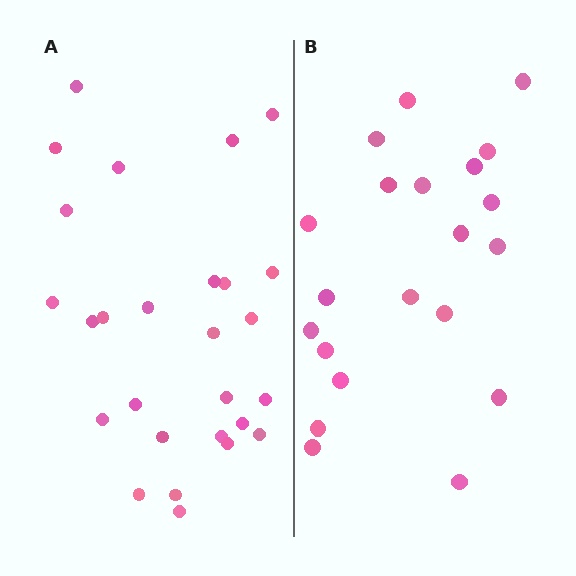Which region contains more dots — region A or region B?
Region A (the left region) has more dots.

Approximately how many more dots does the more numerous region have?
Region A has about 6 more dots than region B.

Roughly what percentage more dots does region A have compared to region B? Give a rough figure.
About 30% more.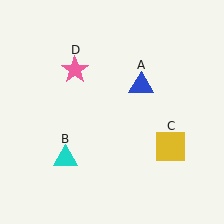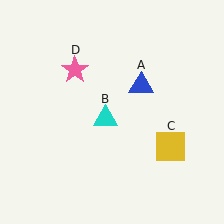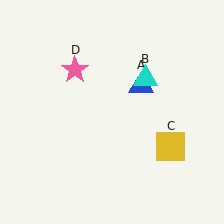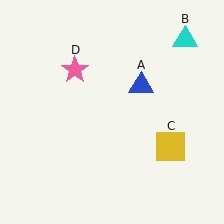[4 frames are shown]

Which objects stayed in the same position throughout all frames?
Blue triangle (object A) and yellow square (object C) and pink star (object D) remained stationary.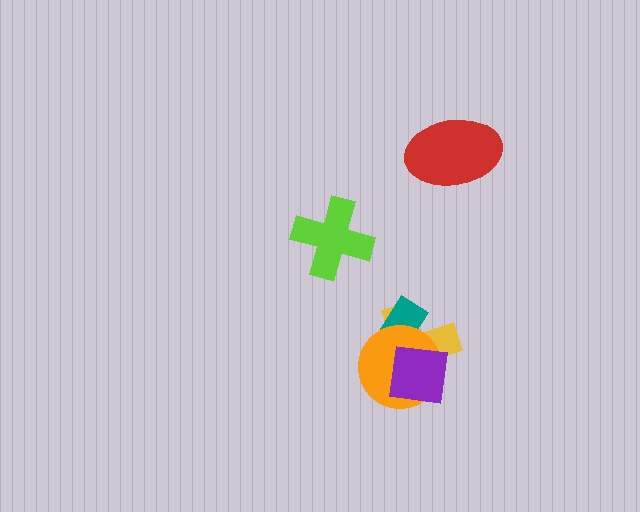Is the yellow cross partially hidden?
Yes, it is partially covered by another shape.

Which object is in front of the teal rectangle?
The orange circle is in front of the teal rectangle.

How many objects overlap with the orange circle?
3 objects overlap with the orange circle.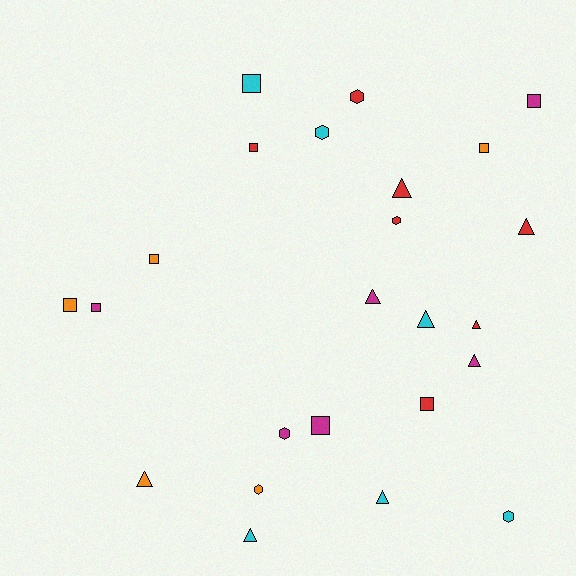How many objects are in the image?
There are 24 objects.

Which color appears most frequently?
Red, with 7 objects.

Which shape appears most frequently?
Triangle, with 9 objects.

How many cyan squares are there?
There is 1 cyan square.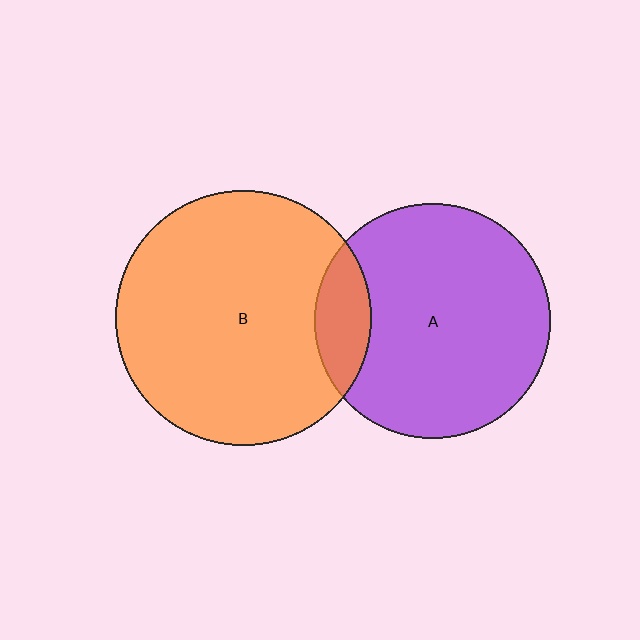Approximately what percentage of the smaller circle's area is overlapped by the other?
Approximately 15%.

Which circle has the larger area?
Circle B (orange).